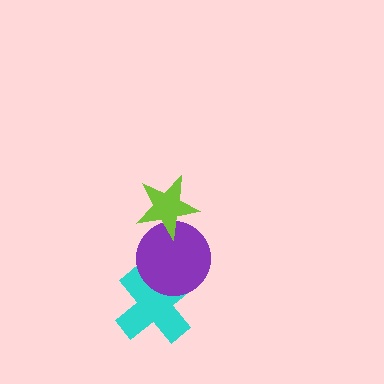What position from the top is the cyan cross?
The cyan cross is 3rd from the top.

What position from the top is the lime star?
The lime star is 1st from the top.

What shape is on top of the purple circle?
The lime star is on top of the purple circle.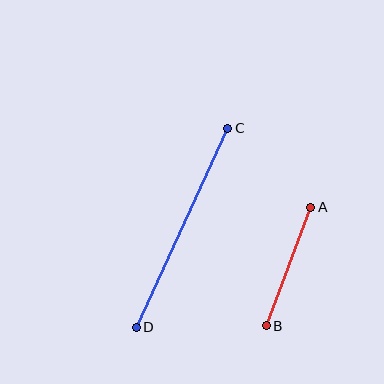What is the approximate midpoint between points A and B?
The midpoint is at approximately (288, 266) pixels.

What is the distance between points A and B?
The distance is approximately 126 pixels.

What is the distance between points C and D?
The distance is approximately 219 pixels.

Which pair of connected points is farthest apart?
Points C and D are farthest apart.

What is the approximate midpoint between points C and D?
The midpoint is at approximately (182, 228) pixels.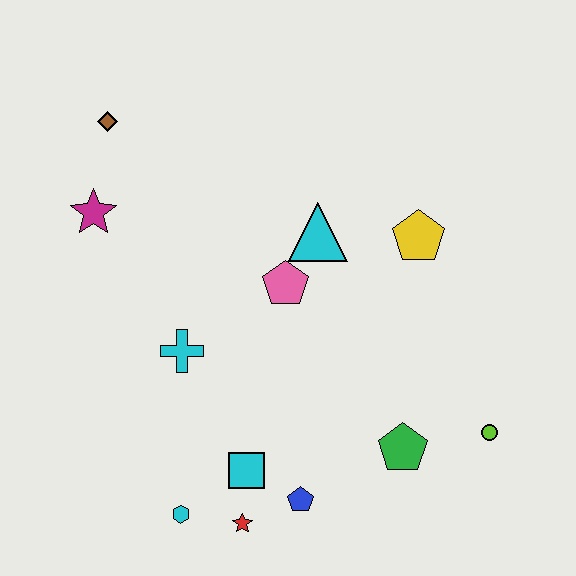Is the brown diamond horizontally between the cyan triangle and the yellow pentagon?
No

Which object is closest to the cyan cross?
The pink pentagon is closest to the cyan cross.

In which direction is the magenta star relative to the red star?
The magenta star is above the red star.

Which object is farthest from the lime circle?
The brown diamond is farthest from the lime circle.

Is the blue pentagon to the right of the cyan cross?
Yes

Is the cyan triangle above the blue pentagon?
Yes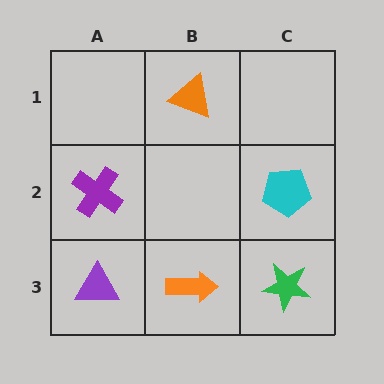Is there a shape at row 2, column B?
No, that cell is empty.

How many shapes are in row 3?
3 shapes.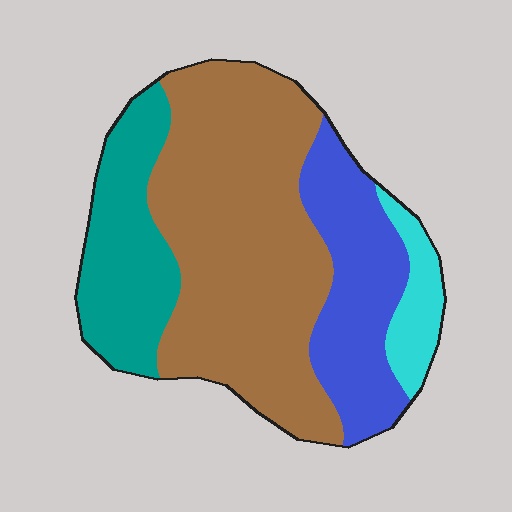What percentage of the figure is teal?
Teal covers around 20% of the figure.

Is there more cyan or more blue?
Blue.